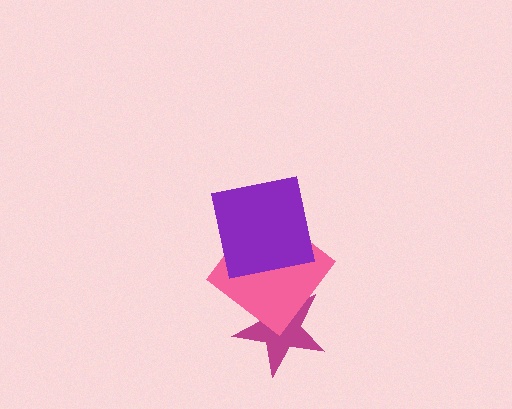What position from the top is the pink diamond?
The pink diamond is 2nd from the top.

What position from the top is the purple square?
The purple square is 1st from the top.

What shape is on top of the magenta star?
The pink diamond is on top of the magenta star.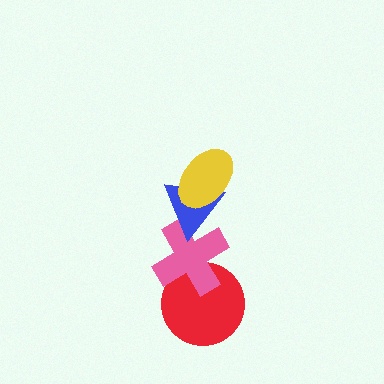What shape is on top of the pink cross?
The blue triangle is on top of the pink cross.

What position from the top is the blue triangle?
The blue triangle is 2nd from the top.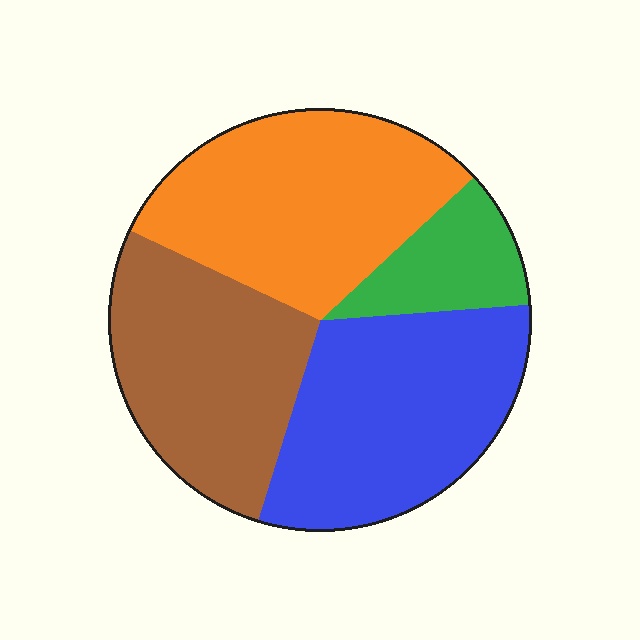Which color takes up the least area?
Green, at roughly 10%.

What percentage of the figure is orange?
Orange takes up between a sixth and a third of the figure.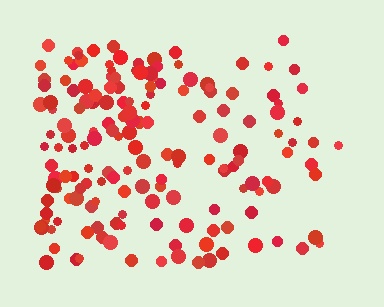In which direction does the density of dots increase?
From right to left, with the left side densest.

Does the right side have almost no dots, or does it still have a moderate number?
Still a moderate number, just noticeably fewer than the left.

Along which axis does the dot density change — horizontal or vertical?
Horizontal.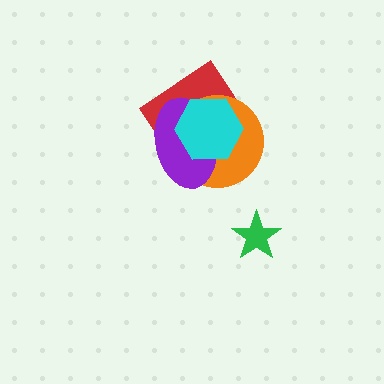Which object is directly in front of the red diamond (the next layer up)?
The orange circle is directly in front of the red diamond.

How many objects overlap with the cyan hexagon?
3 objects overlap with the cyan hexagon.